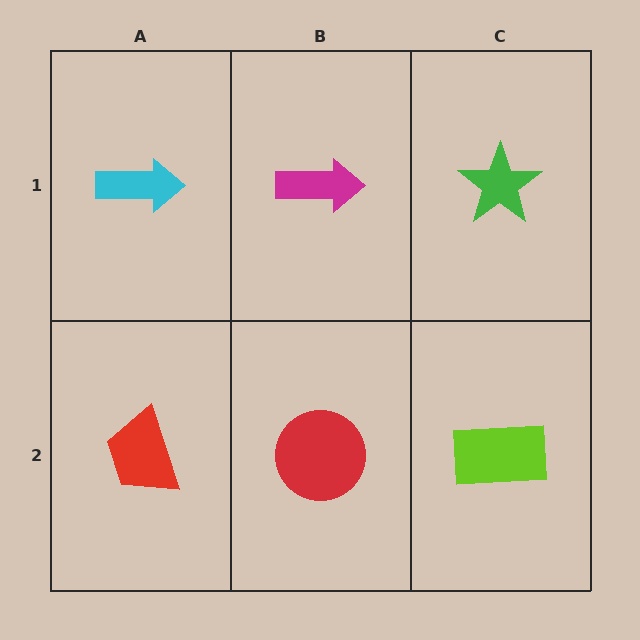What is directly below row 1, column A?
A red trapezoid.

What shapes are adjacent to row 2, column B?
A magenta arrow (row 1, column B), a red trapezoid (row 2, column A), a lime rectangle (row 2, column C).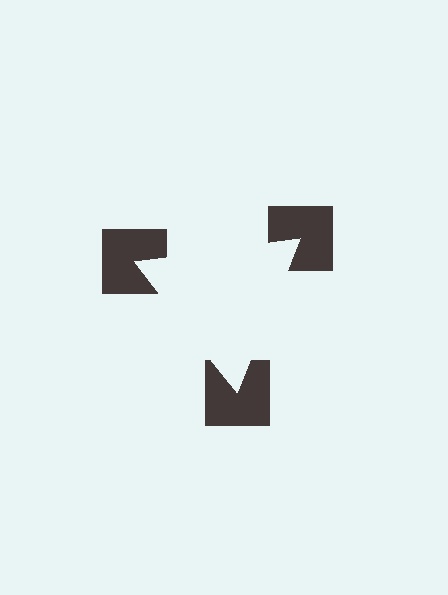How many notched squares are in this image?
There are 3 — one at each vertex of the illusory triangle.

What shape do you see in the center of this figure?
An illusory triangle — its edges are inferred from the aligned wedge cuts in the notched squares, not physically drawn.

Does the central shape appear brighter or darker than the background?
It typically appears slightly brighter than the background, even though no actual brightness change is drawn.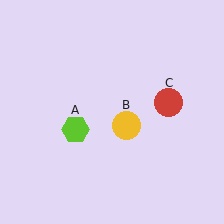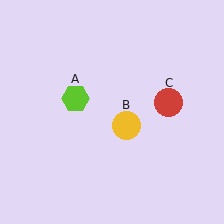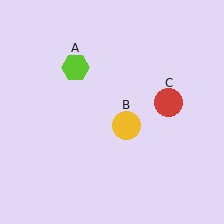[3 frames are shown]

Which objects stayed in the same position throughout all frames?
Yellow circle (object B) and red circle (object C) remained stationary.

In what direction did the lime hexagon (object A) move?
The lime hexagon (object A) moved up.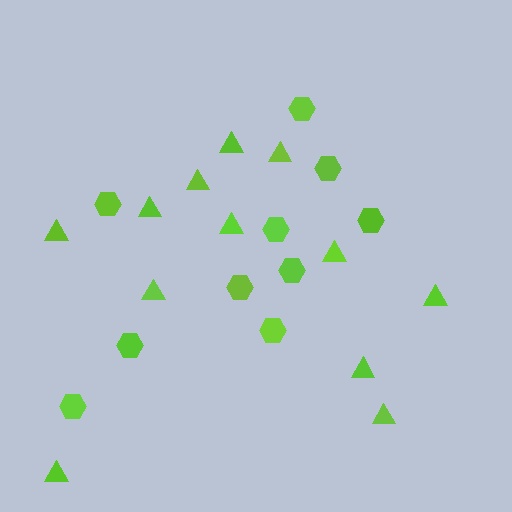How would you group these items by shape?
There are 2 groups: one group of hexagons (10) and one group of triangles (12).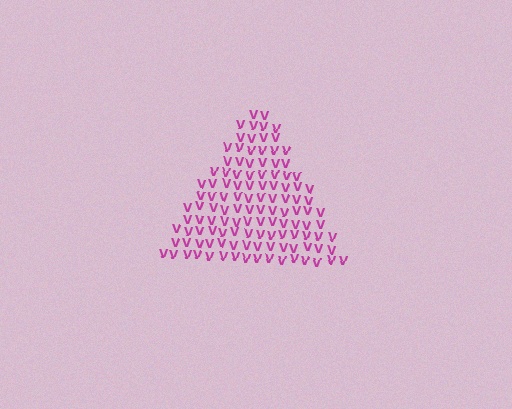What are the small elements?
The small elements are letter V's.